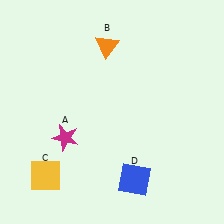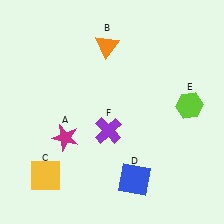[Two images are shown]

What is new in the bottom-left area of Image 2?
A purple cross (F) was added in the bottom-left area of Image 2.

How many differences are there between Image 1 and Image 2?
There are 2 differences between the two images.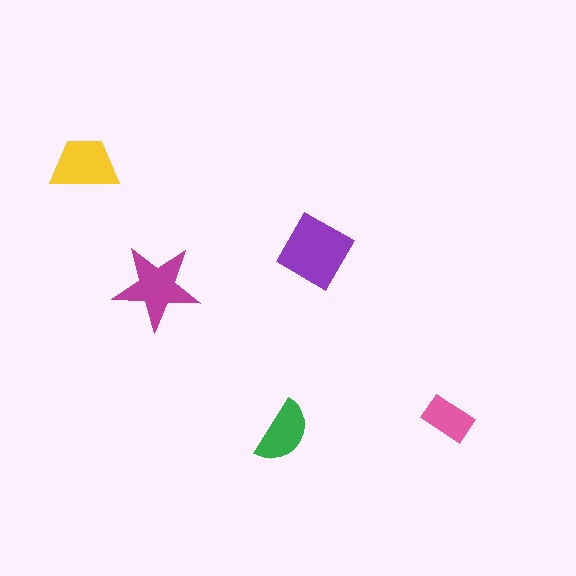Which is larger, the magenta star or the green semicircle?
The magenta star.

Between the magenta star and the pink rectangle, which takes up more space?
The magenta star.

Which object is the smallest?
The pink rectangle.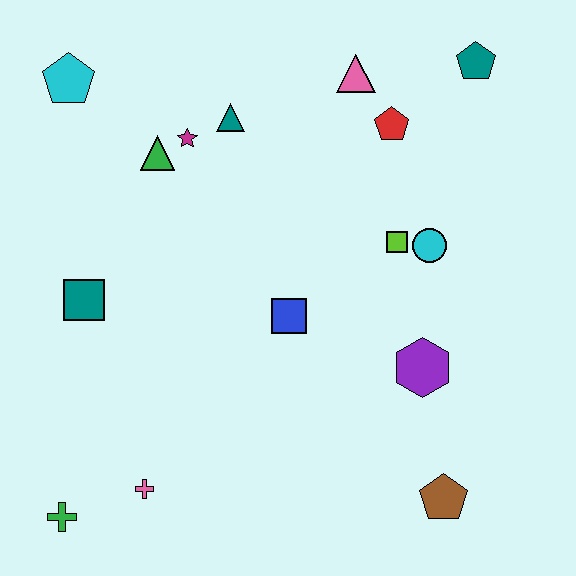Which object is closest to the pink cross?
The green cross is closest to the pink cross.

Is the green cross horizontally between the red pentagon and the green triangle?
No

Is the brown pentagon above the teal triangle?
No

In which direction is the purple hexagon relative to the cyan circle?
The purple hexagon is below the cyan circle.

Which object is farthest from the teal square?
The teal pentagon is farthest from the teal square.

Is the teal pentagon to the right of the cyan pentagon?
Yes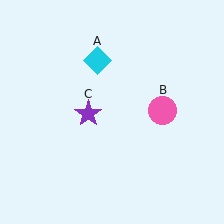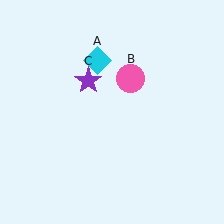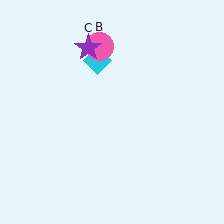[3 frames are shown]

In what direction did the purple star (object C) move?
The purple star (object C) moved up.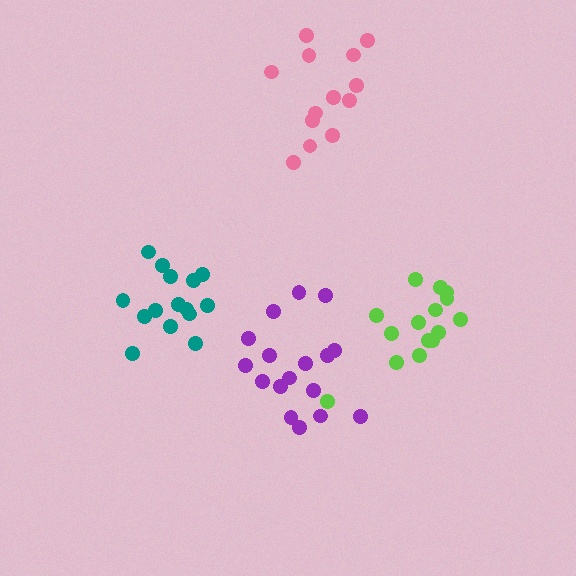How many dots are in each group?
Group 1: 15 dots, Group 2: 13 dots, Group 3: 15 dots, Group 4: 17 dots (60 total).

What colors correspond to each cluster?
The clusters are colored: lime, pink, teal, purple.